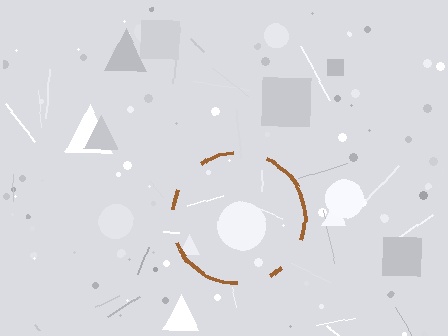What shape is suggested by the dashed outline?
The dashed outline suggests a circle.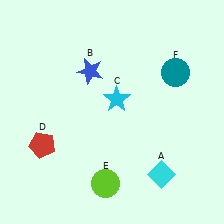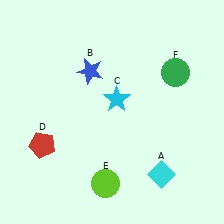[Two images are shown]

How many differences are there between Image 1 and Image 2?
There is 1 difference between the two images.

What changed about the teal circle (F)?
In Image 1, F is teal. In Image 2, it changed to green.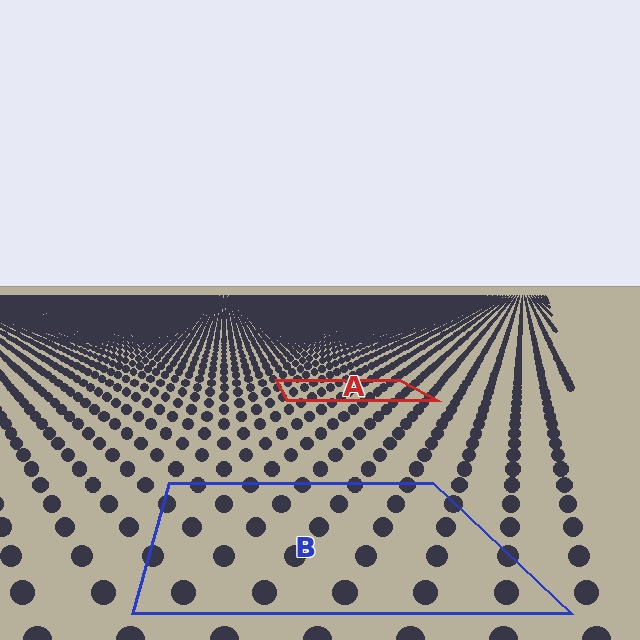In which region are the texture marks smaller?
The texture marks are smaller in region A, because it is farther away.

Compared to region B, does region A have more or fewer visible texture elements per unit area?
Region A has more texture elements per unit area — they are packed more densely because it is farther away.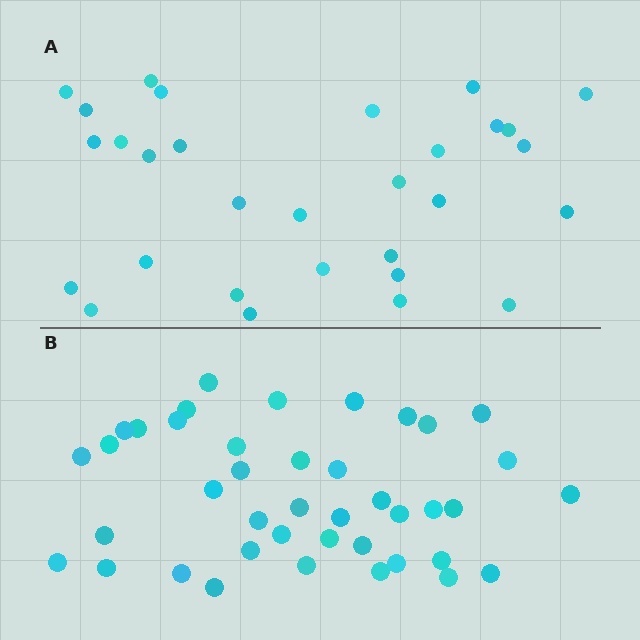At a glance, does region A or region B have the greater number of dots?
Region B (the bottom region) has more dots.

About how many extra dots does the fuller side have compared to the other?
Region B has roughly 12 or so more dots than region A.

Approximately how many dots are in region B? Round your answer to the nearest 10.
About 40 dots. (The exact count is 41, which rounds to 40.)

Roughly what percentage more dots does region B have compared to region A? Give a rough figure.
About 35% more.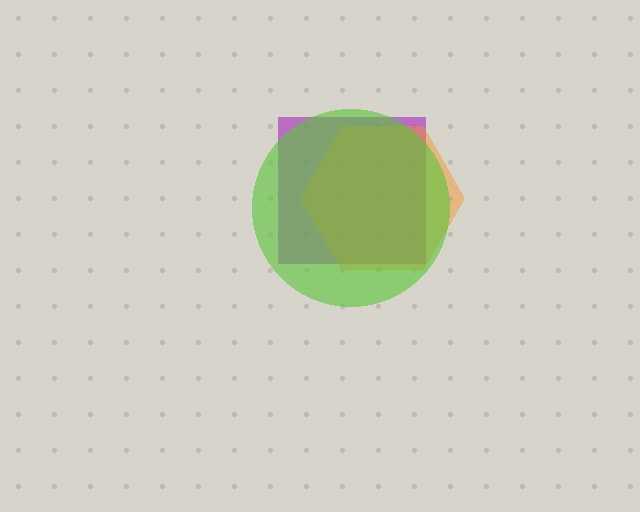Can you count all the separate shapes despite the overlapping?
Yes, there are 3 separate shapes.